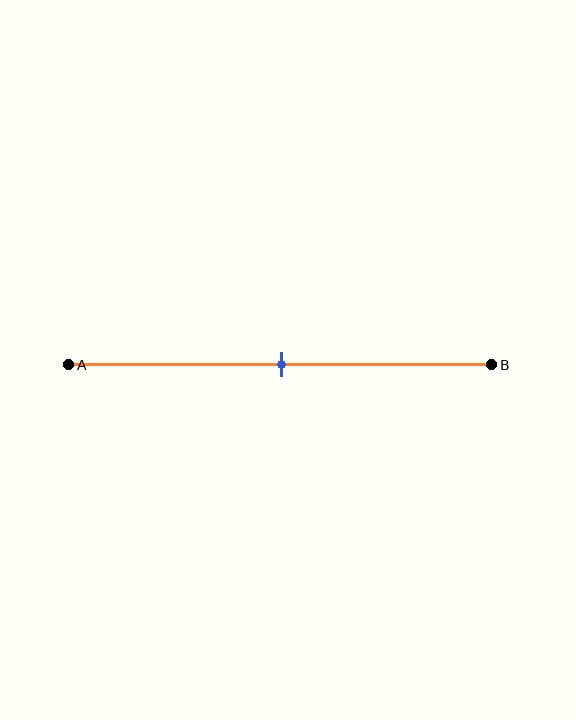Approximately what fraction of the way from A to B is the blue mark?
The blue mark is approximately 50% of the way from A to B.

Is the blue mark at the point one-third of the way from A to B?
No, the mark is at about 50% from A, not at the 33% one-third point.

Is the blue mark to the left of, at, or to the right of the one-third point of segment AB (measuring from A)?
The blue mark is to the right of the one-third point of segment AB.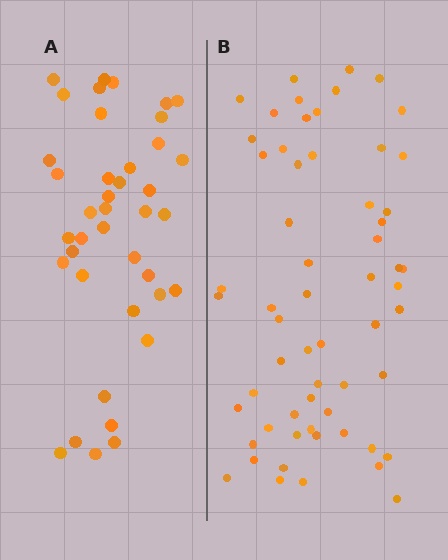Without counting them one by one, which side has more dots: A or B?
Region B (the right region) has more dots.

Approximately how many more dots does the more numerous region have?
Region B has approximately 20 more dots than region A.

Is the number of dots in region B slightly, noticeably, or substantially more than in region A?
Region B has substantially more. The ratio is roughly 1.5 to 1.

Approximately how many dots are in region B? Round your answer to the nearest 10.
About 60 dots.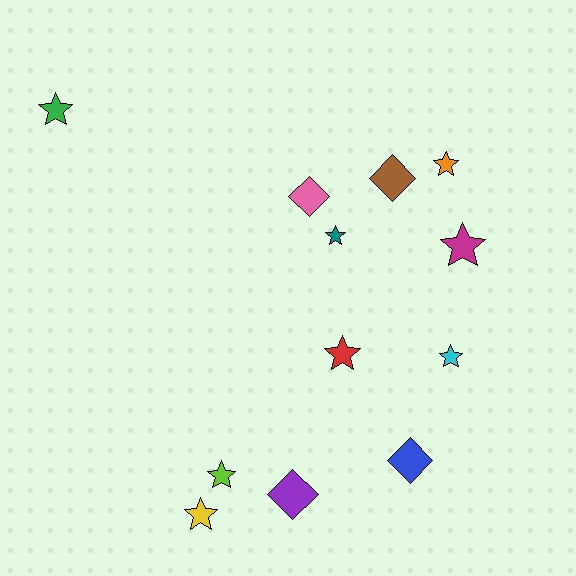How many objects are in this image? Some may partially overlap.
There are 12 objects.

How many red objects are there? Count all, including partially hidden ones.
There is 1 red object.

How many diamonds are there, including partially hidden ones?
There are 4 diamonds.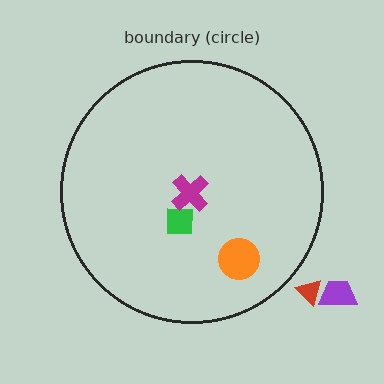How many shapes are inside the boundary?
3 inside, 2 outside.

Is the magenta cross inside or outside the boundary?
Inside.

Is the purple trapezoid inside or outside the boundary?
Outside.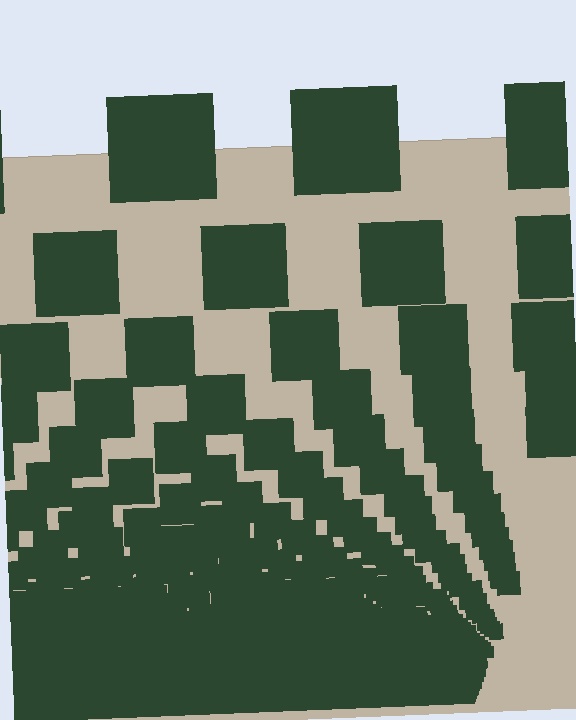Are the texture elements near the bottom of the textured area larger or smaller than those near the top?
Smaller. The gradient is inverted — elements near the bottom are smaller and denser.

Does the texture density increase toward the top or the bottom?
Density increases toward the bottom.